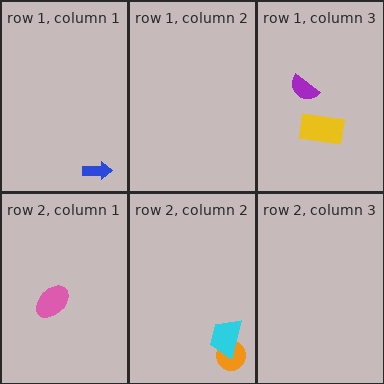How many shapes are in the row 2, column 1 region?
1.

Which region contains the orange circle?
The row 2, column 2 region.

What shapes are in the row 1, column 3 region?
The yellow rectangle, the purple semicircle.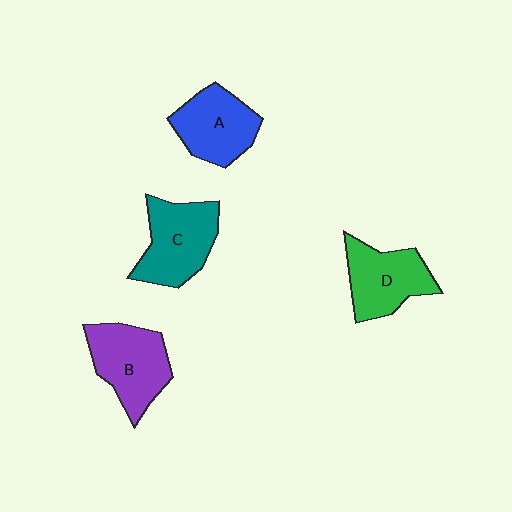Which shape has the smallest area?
Shape A (blue).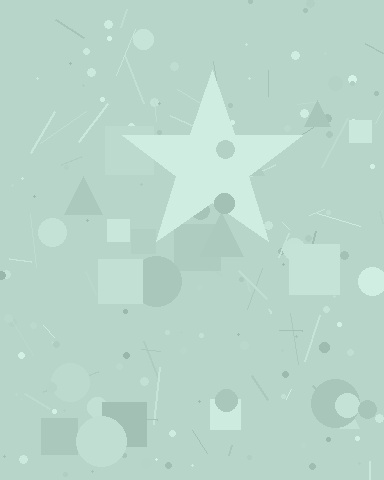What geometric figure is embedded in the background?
A star is embedded in the background.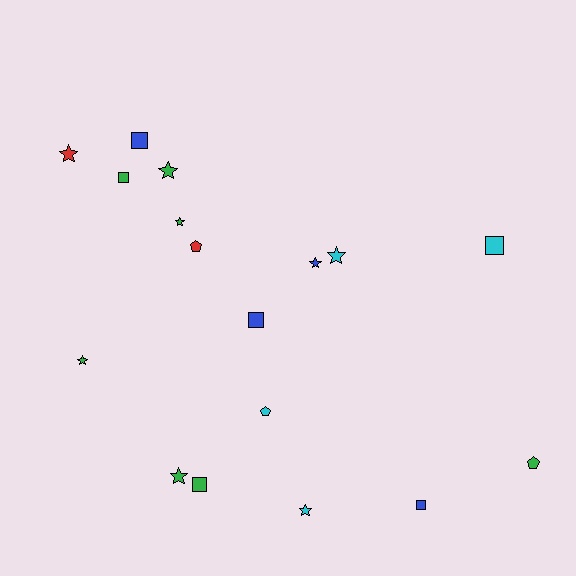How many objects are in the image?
There are 17 objects.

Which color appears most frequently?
Green, with 7 objects.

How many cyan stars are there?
There are 2 cyan stars.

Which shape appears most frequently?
Star, with 8 objects.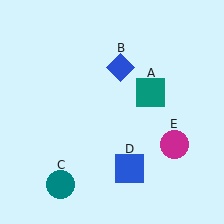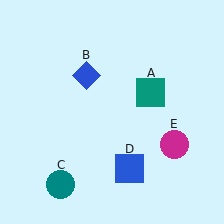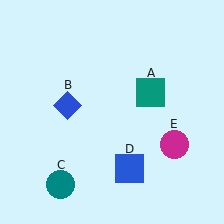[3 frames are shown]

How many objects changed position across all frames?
1 object changed position: blue diamond (object B).